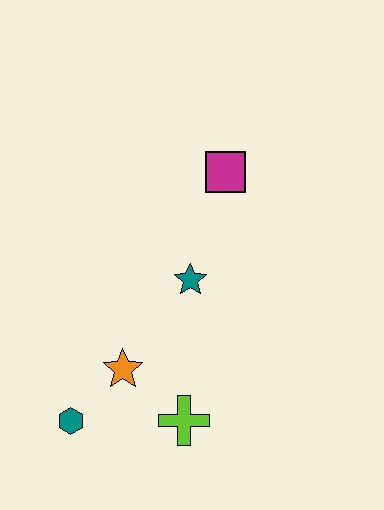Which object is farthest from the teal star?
The teal hexagon is farthest from the teal star.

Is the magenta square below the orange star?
No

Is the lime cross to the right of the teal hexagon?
Yes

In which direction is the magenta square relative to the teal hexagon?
The magenta square is above the teal hexagon.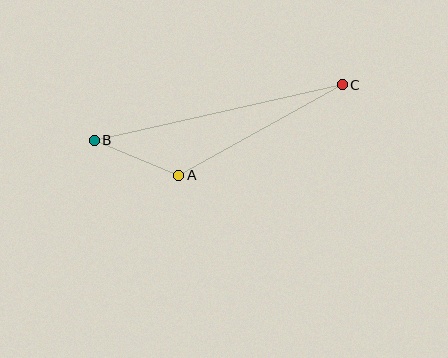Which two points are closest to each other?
Points A and B are closest to each other.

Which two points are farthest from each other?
Points B and C are farthest from each other.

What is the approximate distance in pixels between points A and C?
The distance between A and C is approximately 187 pixels.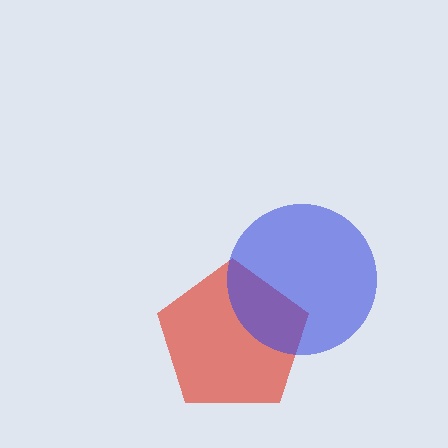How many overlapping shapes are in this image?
There are 2 overlapping shapes in the image.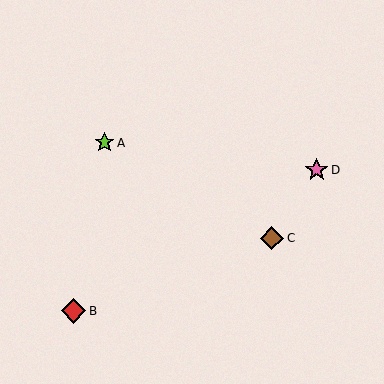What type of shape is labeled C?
Shape C is a brown diamond.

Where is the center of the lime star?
The center of the lime star is at (105, 143).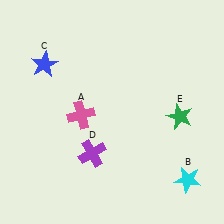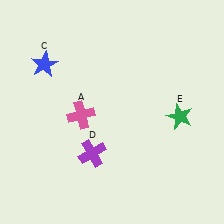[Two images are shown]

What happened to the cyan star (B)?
The cyan star (B) was removed in Image 2. It was in the bottom-right area of Image 1.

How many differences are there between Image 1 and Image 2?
There is 1 difference between the two images.